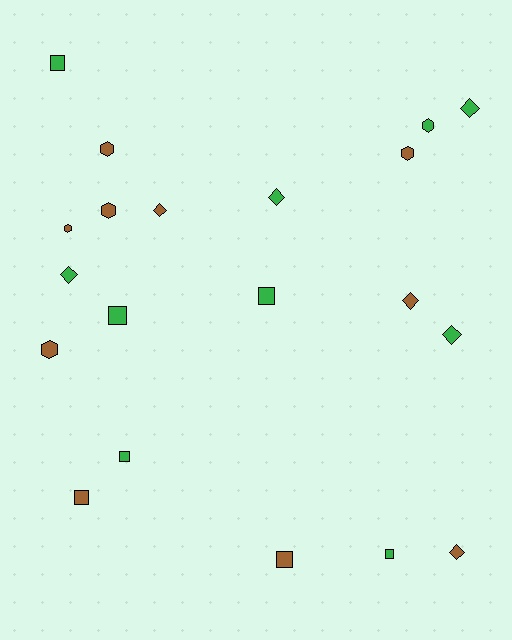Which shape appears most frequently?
Square, with 7 objects.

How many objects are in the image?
There are 20 objects.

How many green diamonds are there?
There are 4 green diamonds.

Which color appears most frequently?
Green, with 10 objects.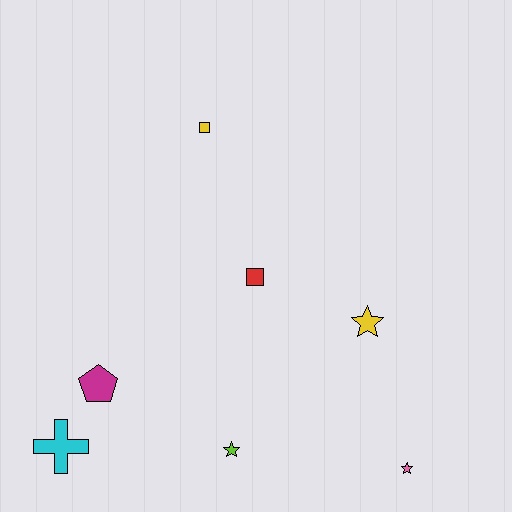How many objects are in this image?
There are 7 objects.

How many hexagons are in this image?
There are no hexagons.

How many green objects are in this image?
There are no green objects.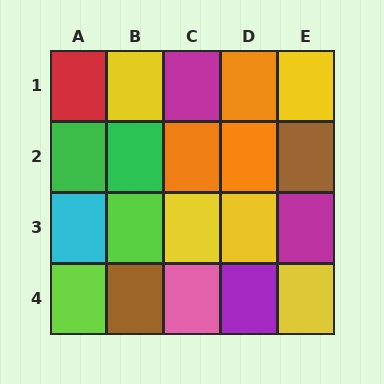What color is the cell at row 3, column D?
Yellow.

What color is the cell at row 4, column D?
Purple.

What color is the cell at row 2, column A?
Green.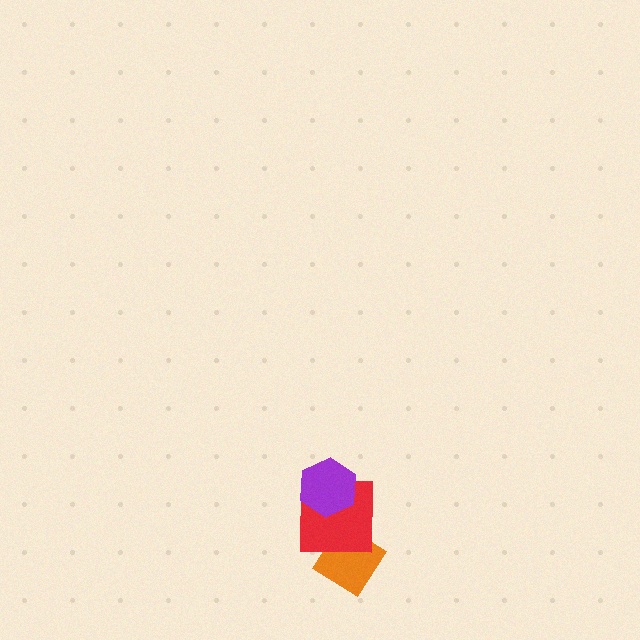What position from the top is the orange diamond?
The orange diamond is 3rd from the top.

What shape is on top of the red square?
The purple hexagon is on top of the red square.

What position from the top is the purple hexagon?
The purple hexagon is 1st from the top.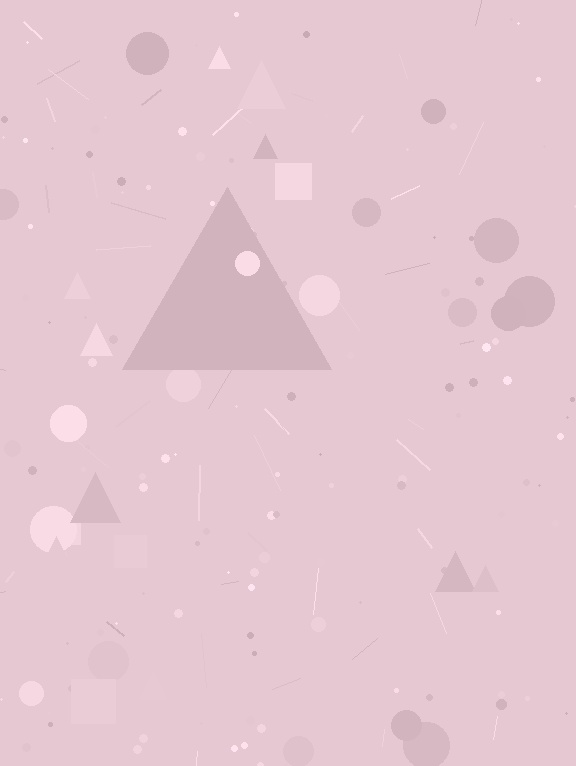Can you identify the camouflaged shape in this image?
The camouflaged shape is a triangle.